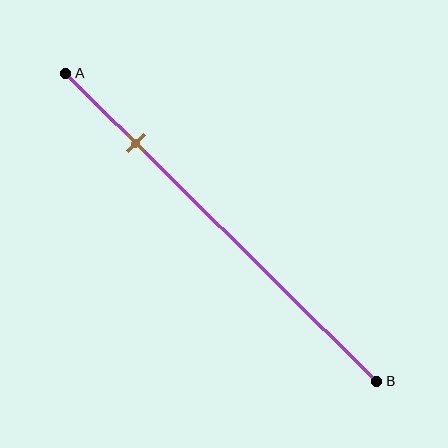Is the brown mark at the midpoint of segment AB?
No, the mark is at about 25% from A, not at the 50% midpoint.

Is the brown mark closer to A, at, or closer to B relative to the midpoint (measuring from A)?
The brown mark is closer to point A than the midpoint of segment AB.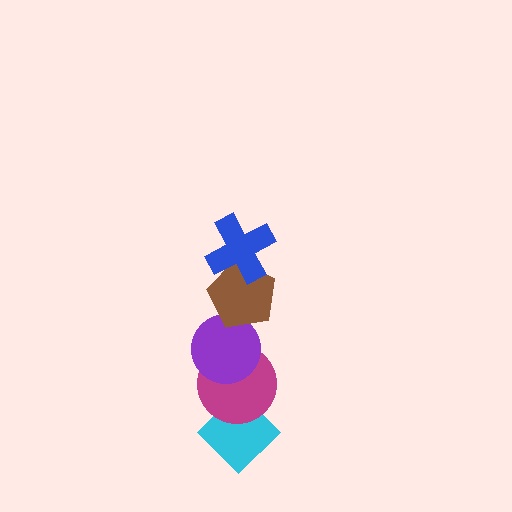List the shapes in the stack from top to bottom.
From top to bottom: the blue cross, the brown pentagon, the purple circle, the magenta circle, the cyan diamond.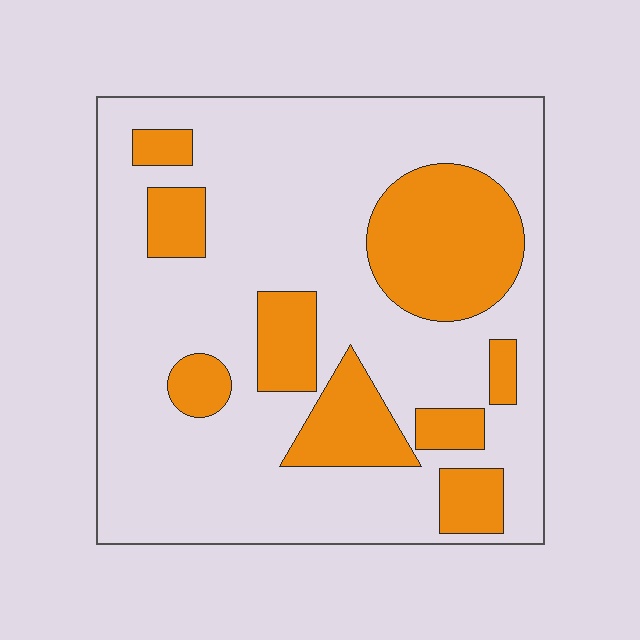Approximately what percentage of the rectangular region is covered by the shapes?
Approximately 25%.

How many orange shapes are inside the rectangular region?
9.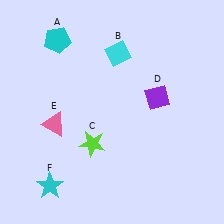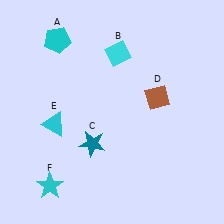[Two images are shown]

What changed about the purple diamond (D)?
In Image 1, D is purple. In Image 2, it changed to brown.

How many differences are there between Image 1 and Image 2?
There are 3 differences between the two images.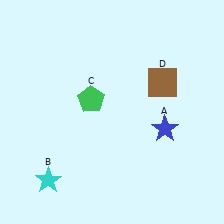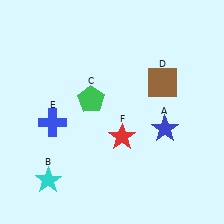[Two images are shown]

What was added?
A blue cross (E), a red star (F) were added in Image 2.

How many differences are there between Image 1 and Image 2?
There are 2 differences between the two images.